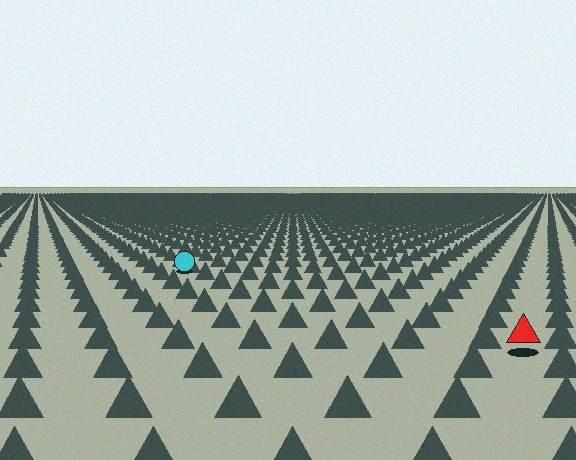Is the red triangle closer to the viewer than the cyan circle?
Yes. The red triangle is closer — you can tell from the texture gradient: the ground texture is coarser near it.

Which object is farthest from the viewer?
The cyan circle is farthest from the viewer. It appears smaller and the ground texture around it is denser.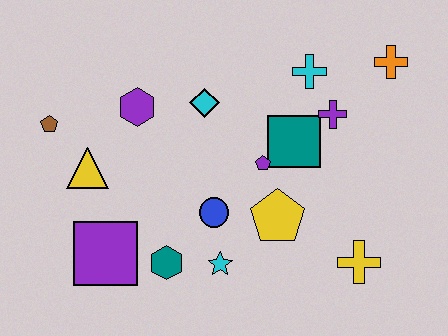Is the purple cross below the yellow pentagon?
No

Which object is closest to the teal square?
The purple pentagon is closest to the teal square.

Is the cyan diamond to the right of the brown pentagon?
Yes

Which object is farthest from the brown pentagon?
The orange cross is farthest from the brown pentagon.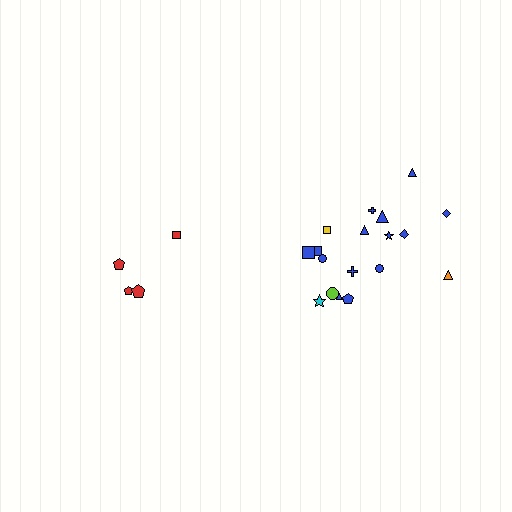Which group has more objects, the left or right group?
The right group.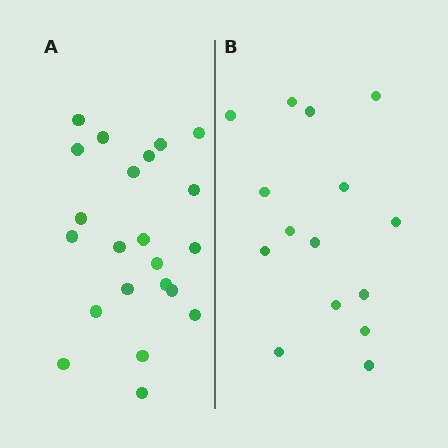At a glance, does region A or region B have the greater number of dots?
Region A (the left region) has more dots.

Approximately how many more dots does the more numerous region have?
Region A has roughly 8 or so more dots than region B.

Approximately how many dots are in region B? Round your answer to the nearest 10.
About 20 dots. (The exact count is 15, which rounds to 20.)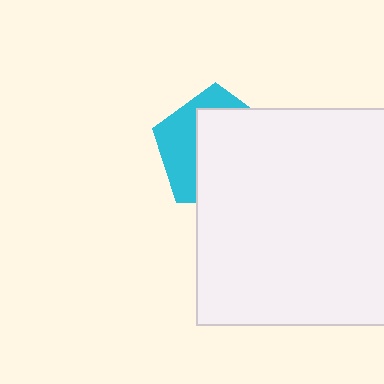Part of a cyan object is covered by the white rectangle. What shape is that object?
It is a pentagon.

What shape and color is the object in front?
The object in front is a white rectangle.